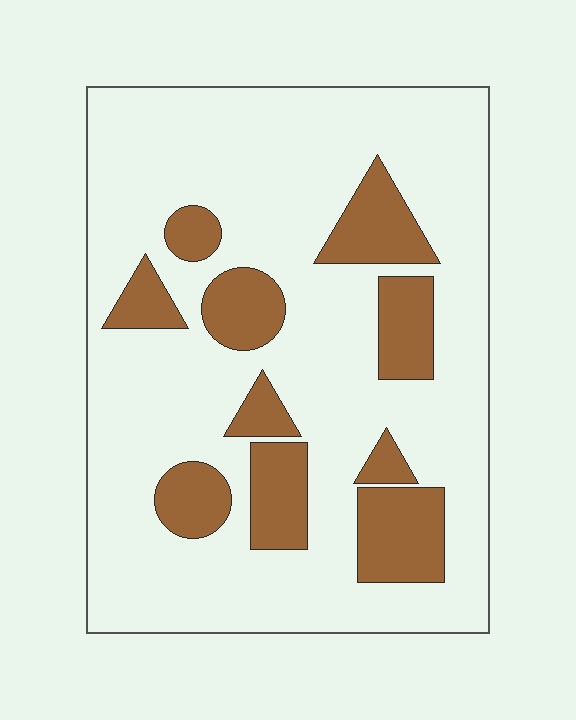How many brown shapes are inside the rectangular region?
10.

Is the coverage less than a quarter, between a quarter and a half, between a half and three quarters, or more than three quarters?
Less than a quarter.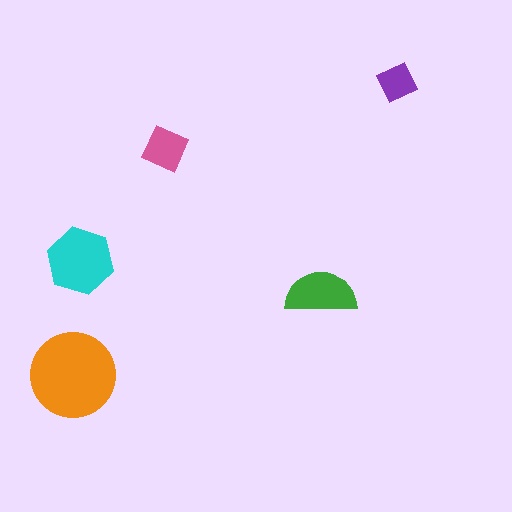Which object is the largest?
The orange circle.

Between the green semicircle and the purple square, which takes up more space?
The green semicircle.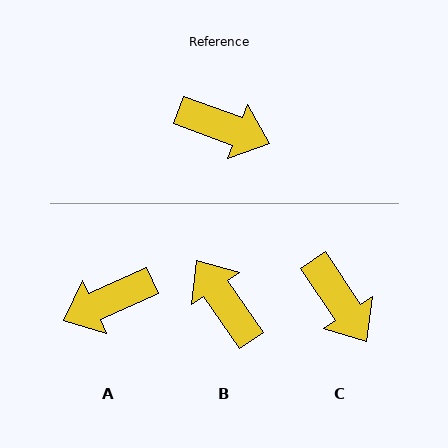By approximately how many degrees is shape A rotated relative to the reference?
Approximately 136 degrees clockwise.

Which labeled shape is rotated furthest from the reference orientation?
B, about 144 degrees away.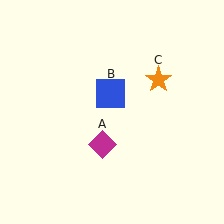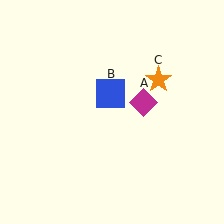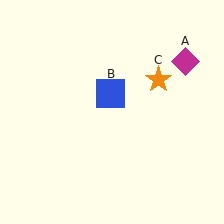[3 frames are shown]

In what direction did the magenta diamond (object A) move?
The magenta diamond (object A) moved up and to the right.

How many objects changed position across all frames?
1 object changed position: magenta diamond (object A).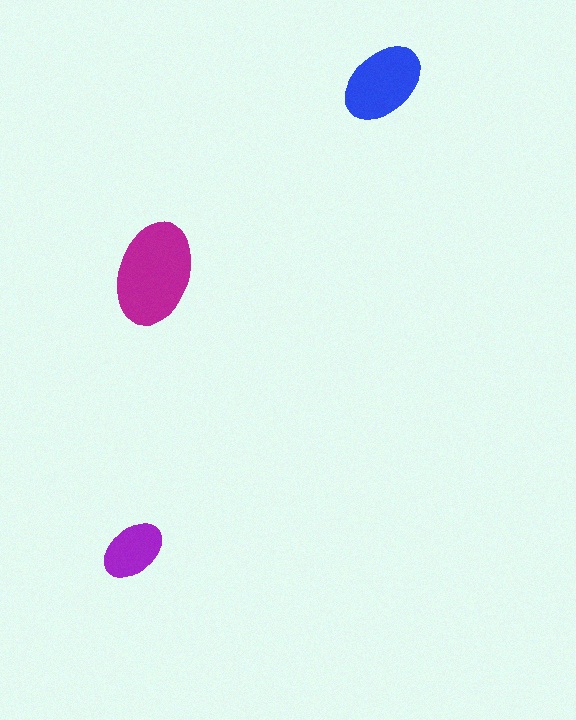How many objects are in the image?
There are 3 objects in the image.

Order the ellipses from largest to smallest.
the magenta one, the blue one, the purple one.